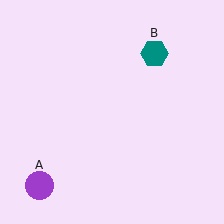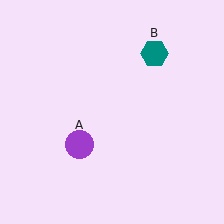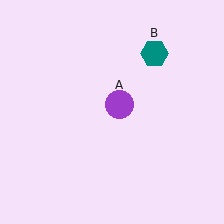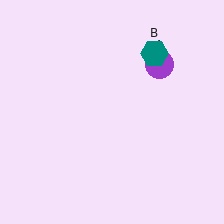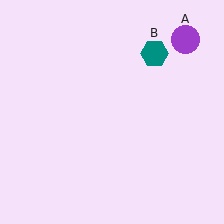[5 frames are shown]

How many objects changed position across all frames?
1 object changed position: purple circle (object A).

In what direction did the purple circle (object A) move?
The purple circle (object A) moved up and to the right.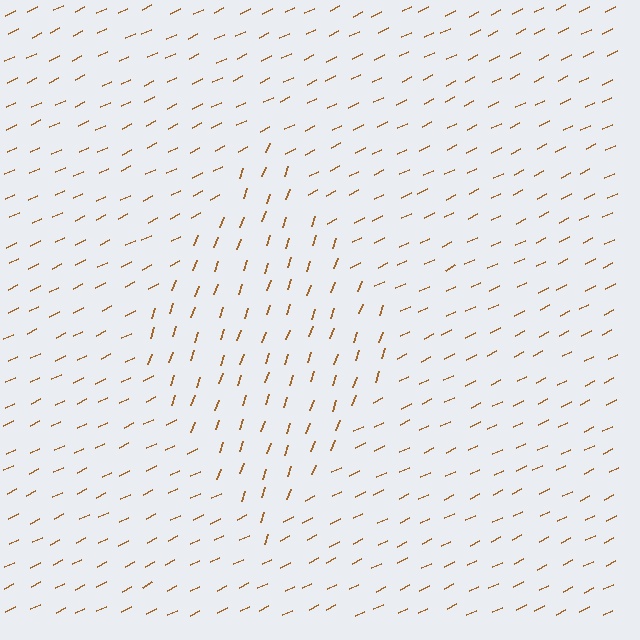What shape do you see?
I see a diamond.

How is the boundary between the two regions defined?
The boundary is defined purely by a change in line orientation (approximately 45 degrees difference). All lines are the same color and thickness.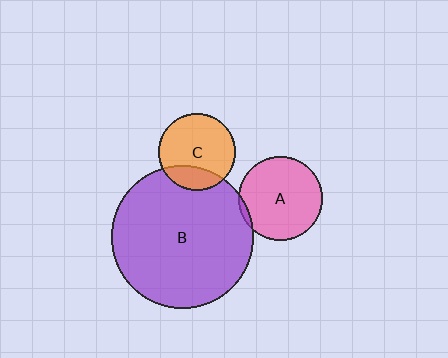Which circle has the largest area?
Circle B (purple).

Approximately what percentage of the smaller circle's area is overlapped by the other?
Approximately 20%.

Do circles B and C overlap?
Yes.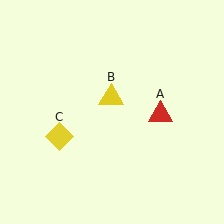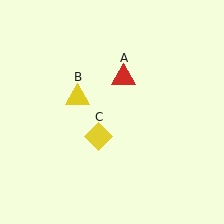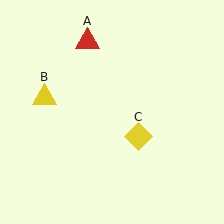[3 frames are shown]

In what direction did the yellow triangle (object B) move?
The yellow triangle (object B) moved left.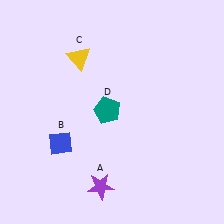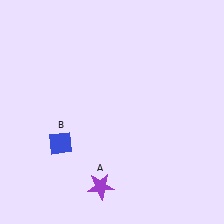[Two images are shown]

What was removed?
The teal pentagon (D), the yellow triangle (C) were removed in Image 2.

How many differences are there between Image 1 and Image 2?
There are 2 differences between the two images.